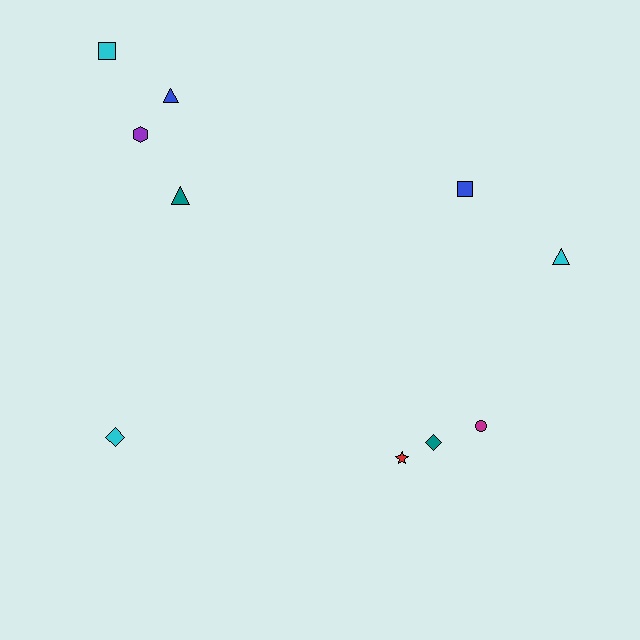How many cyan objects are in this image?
There are 3 cyan objects.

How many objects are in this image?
There are 10 objects.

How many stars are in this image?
There is 1 star.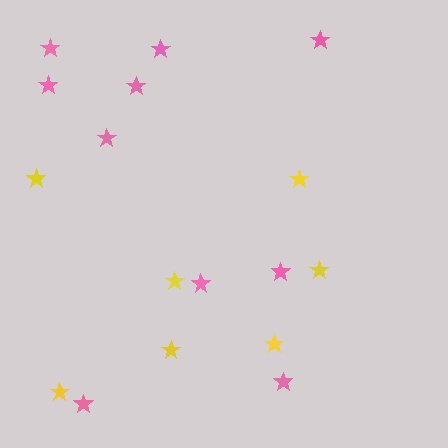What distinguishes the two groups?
There are 2 groups: one group of pink stars (10) and one group of yellow stars (7).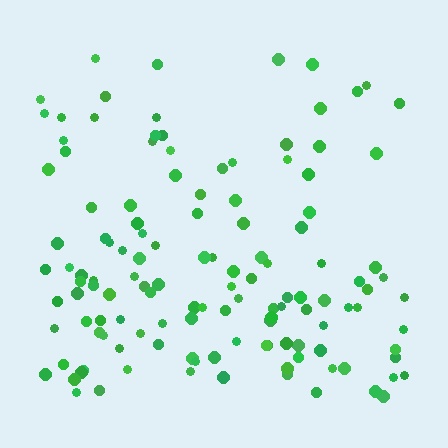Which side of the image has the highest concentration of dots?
The bottom.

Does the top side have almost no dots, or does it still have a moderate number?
Still a moderate number, just noticeably fewer than the bottom.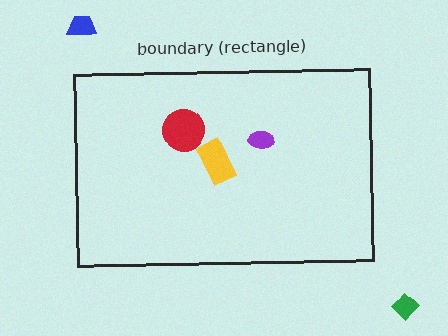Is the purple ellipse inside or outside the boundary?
Inside.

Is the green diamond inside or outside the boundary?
Outside.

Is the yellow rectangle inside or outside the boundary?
Inside.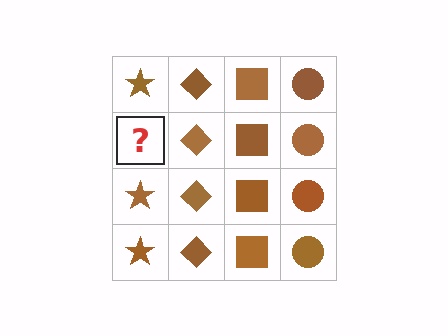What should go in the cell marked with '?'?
The missing cell should contain a brown star.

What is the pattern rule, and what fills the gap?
The rule is that each column has a consistent shape. The gap should be filled with a brown star.